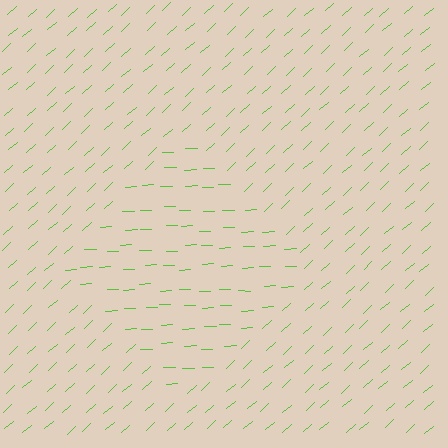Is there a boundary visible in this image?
Yes, there is a texture boundary formed by a change in line orientation.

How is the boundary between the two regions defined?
The boundary is defined purely by a change in line orientation (approximately 40 degrees difference). All lines are the same color and thickness.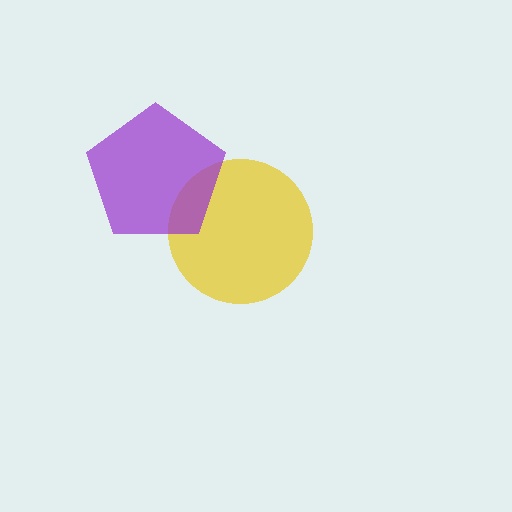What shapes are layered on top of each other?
The layered shapes are: a yellow circle, a purple pentagon.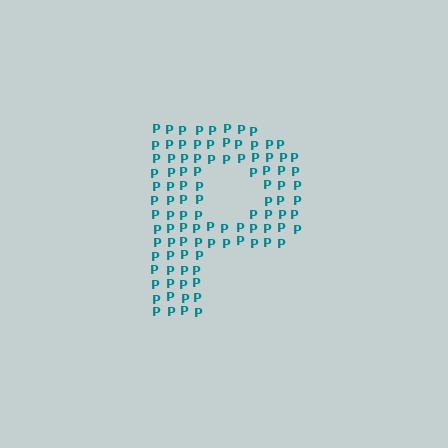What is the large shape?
The large shape is the letter P.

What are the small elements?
The small elements are letter P's.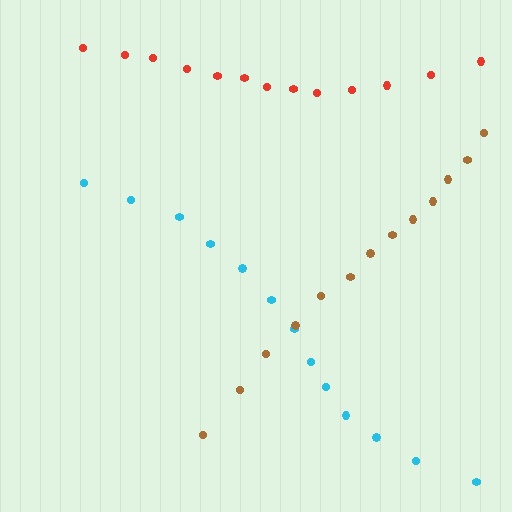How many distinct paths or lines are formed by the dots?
There are 3 distinct paths.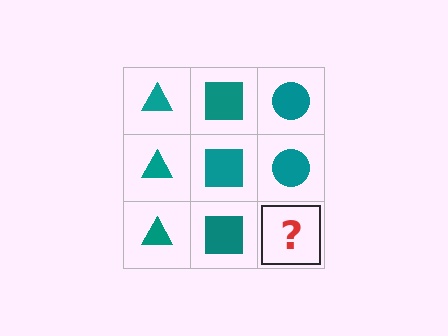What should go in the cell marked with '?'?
The missing cell should contain a teal circle.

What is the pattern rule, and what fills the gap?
The rule is that each column has a consistent shape. The gap should be filled with a teal circle.